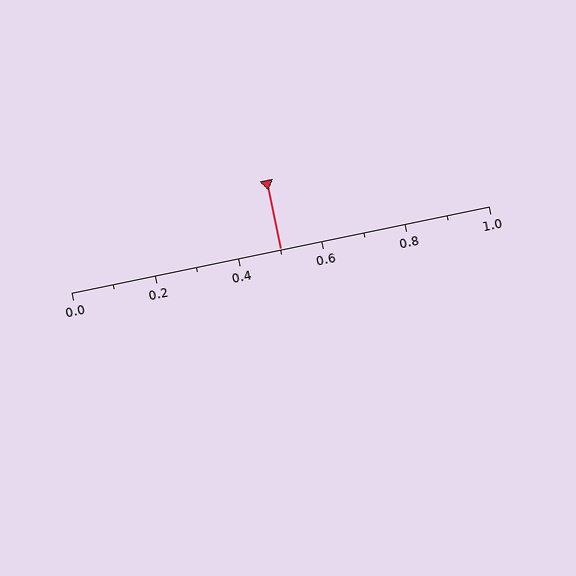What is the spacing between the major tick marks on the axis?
The major ticks are spaced 0.2 apart.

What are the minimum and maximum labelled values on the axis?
The axis runs from 0.0 to 1.0.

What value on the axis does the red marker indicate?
The marker indicates approximately 0.5.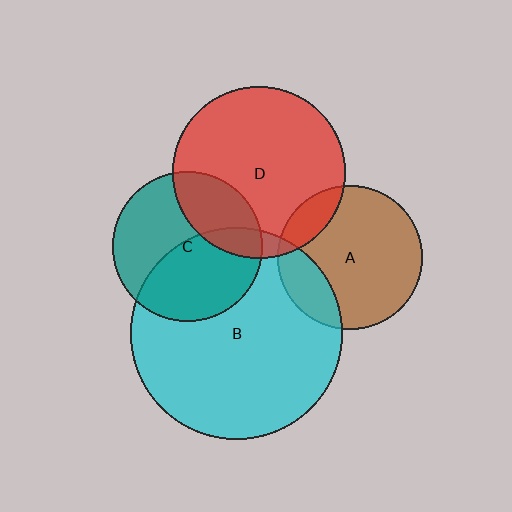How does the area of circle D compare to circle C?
Approximately 1.3 times.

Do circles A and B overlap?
Yes.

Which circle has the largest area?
Circle B (cyan).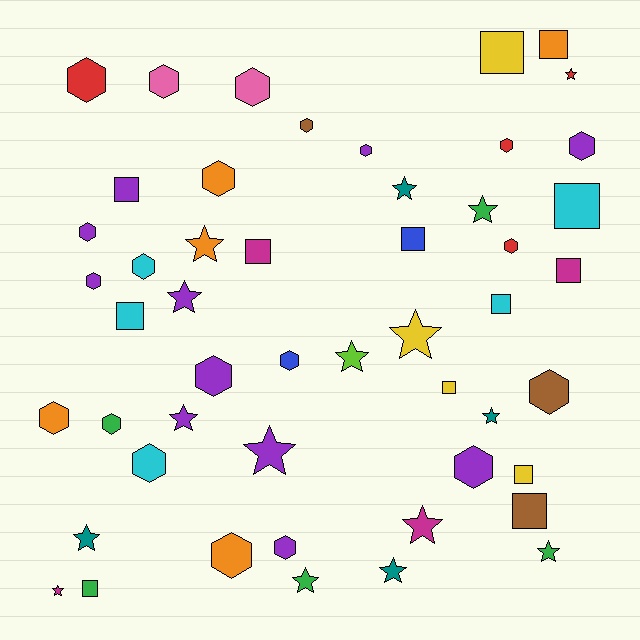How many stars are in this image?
There are 16 stars.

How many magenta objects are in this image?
There are 4 magenta objects.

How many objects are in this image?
There are 50 objects.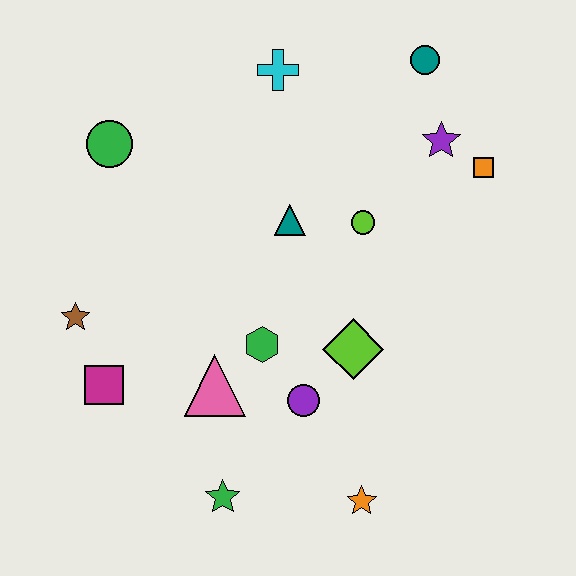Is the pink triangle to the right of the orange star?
No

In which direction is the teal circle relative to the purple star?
The teal circle is above the purple star.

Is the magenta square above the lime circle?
No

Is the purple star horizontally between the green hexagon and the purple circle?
No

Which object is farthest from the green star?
The teal circle is farthest from the green star.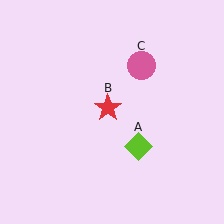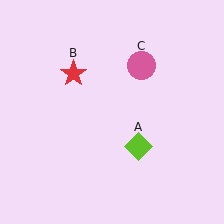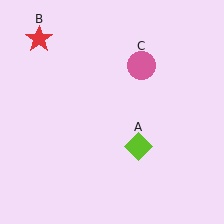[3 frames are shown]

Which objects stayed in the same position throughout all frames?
Lime diamond (object A) and pink circle (object C) remained stationary.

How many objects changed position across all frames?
1 object changed position: red star (object B).